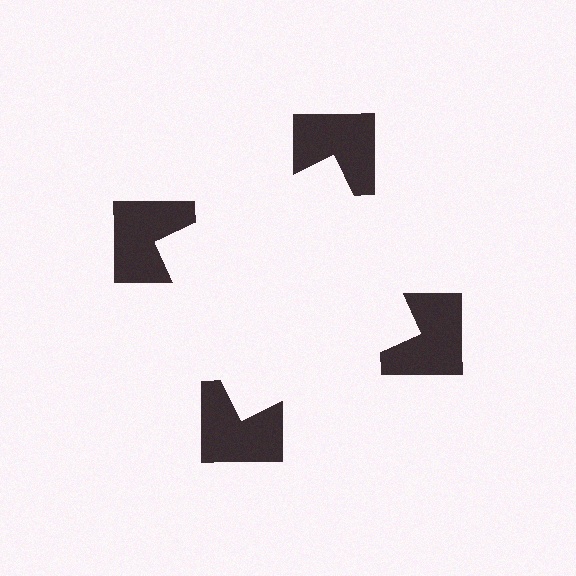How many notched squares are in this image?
There are 4 — one at each vertex of the illusory square.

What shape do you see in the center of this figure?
An illusory square — its edges are inferred from the aligned wedge cuts in the notched squares, not physically drawn.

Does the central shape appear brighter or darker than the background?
It typically appears slightly brighter than the background, even though no actual brightness change is drawn.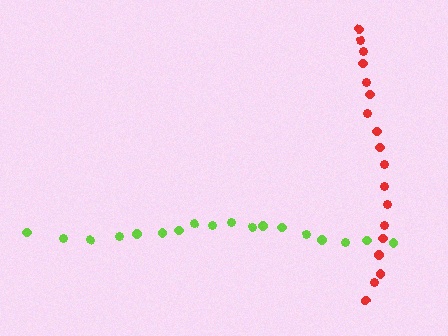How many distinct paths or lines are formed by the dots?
There are 2 distinct paths.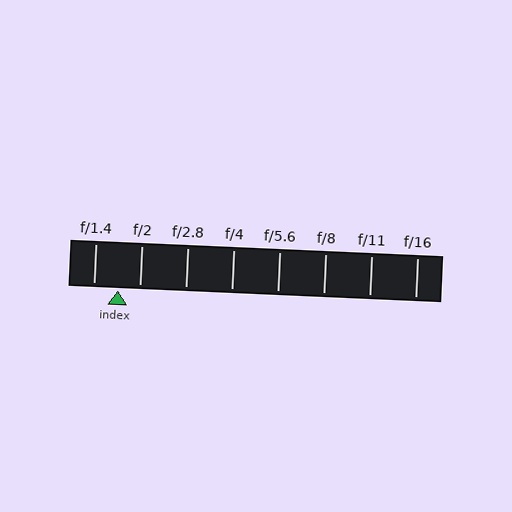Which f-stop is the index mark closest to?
The index mark is closest to f/2.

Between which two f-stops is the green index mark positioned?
The index mark is between f/1.4 and f/2.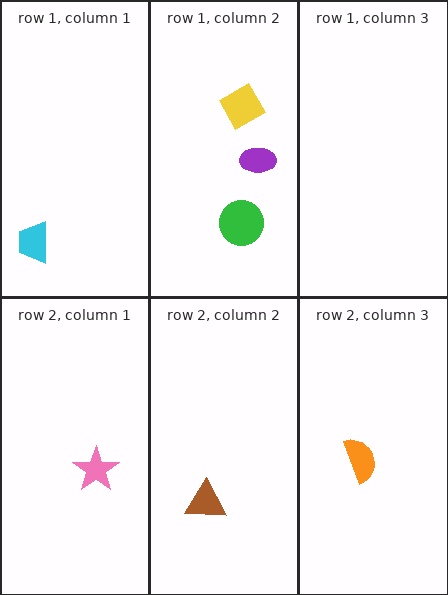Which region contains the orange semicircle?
The row 2, column 3 region.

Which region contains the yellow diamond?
The row 1, column 2 region.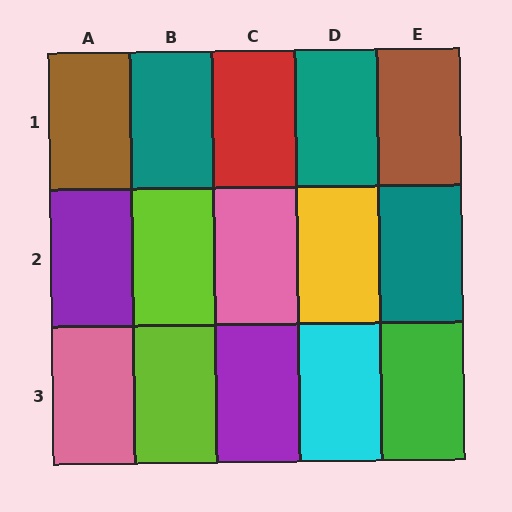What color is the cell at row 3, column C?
Purple.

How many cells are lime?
2 cells are lime.